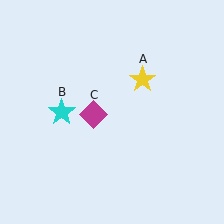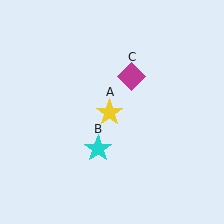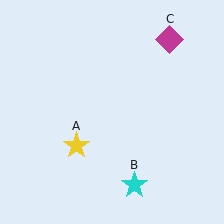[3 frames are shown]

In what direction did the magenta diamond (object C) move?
The magenta diamond (object C) moved up and to the right.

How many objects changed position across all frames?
3 objects changed position: yellow star (object A), cyan star (object B), magenta diamond (object C).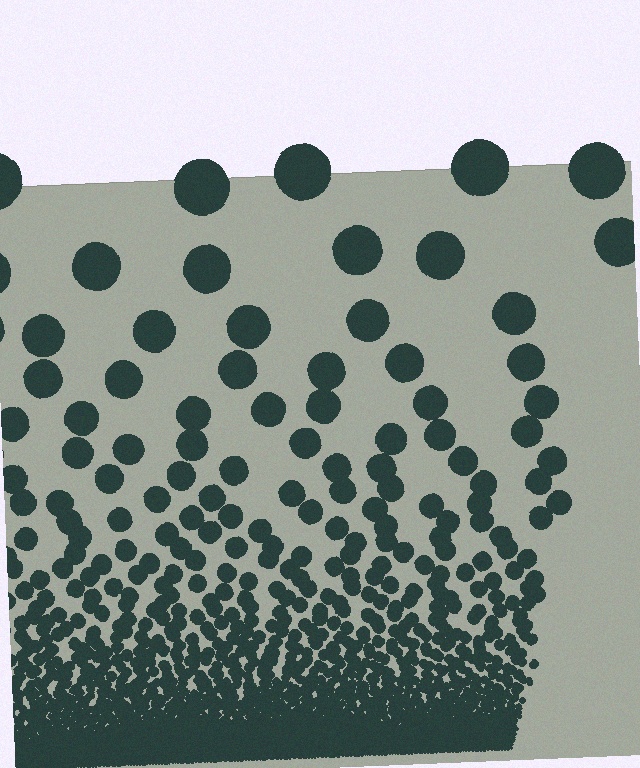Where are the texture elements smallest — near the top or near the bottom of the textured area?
Near the bottom.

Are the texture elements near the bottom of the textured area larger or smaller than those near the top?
Smaller. The gradient is inverted — elements near the bottom are smaller and denser.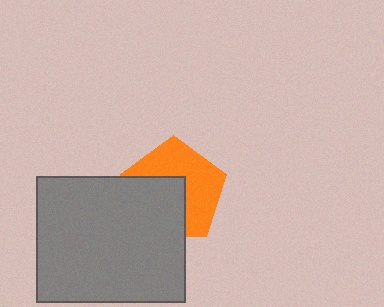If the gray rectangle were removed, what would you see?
You would see the complete orange pentagon.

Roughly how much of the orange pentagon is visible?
About half of it is visible (roughly 55%).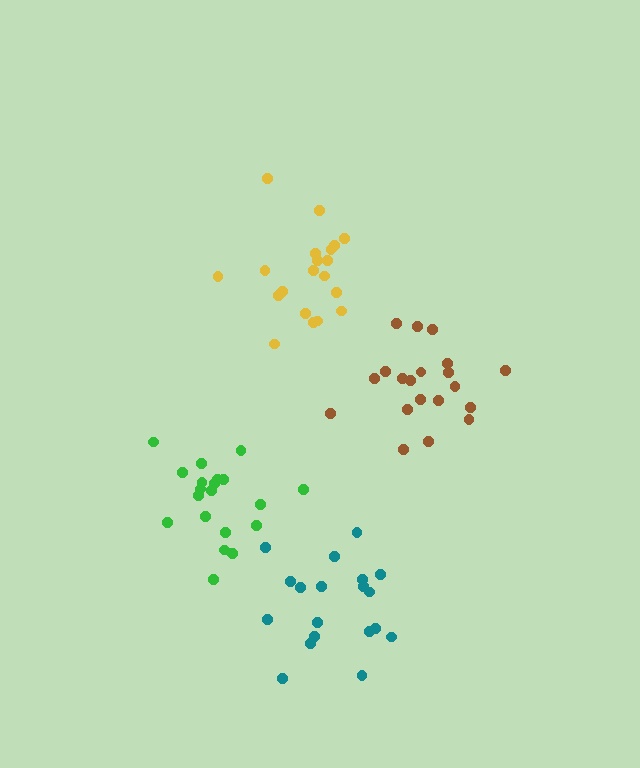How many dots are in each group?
Group 1: 19 dots, Group 2: 20 dots, Group 3: 20 dots, Group 4: 20 dots (79 total).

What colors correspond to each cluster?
The clusters are colored: teal, green, brown, yellow.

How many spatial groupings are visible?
There are 4 spatial groupings.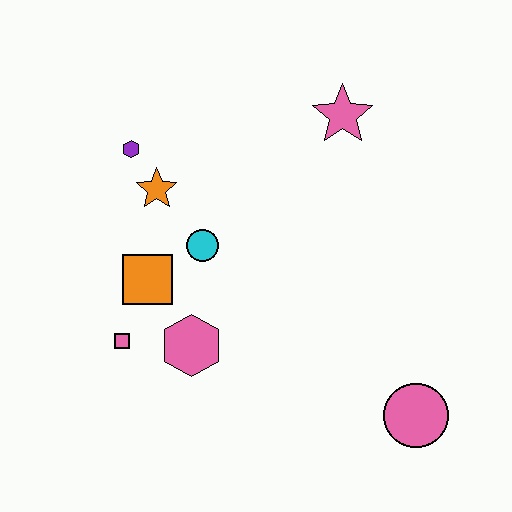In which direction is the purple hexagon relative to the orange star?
The purple hexagon is above the orange star.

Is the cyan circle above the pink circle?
Yes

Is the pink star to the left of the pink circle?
Yes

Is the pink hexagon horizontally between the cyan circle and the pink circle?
No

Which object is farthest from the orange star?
The pink circle is farthest from the orange star.